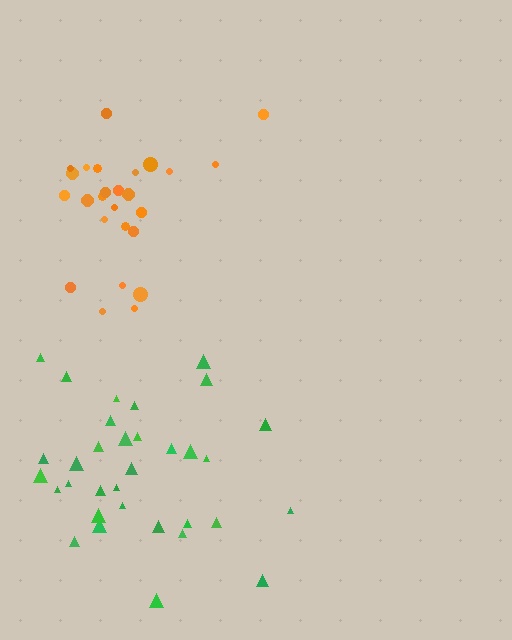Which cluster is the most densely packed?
Orange.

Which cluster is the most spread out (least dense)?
Green.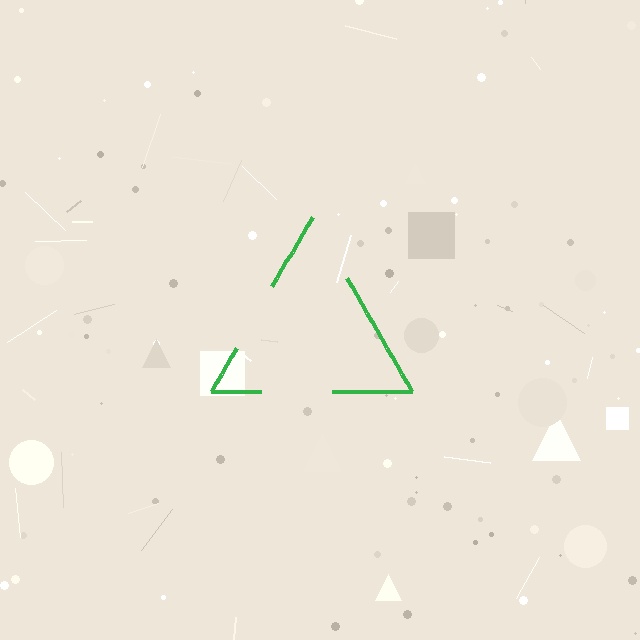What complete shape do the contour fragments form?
The contour fragments form a triangle.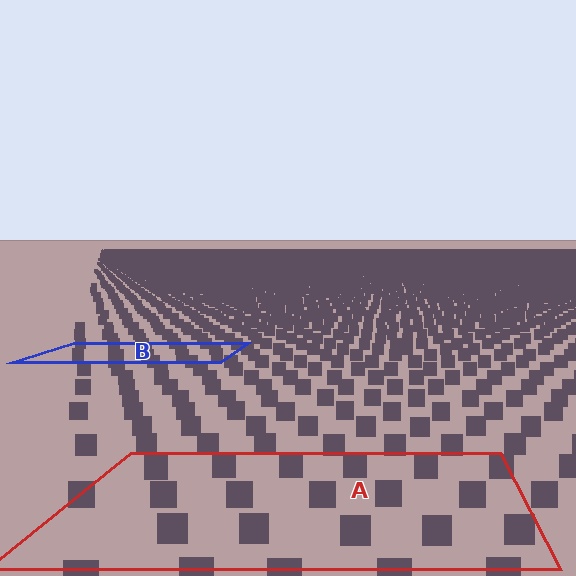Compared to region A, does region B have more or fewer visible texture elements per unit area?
Region B has more texture elements per unit area — they are packed more densely because it is farther away.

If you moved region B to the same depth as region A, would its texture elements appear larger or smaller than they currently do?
They would appear larger. At a closer depth, the same texture elements are projected at a bigger on-screen size.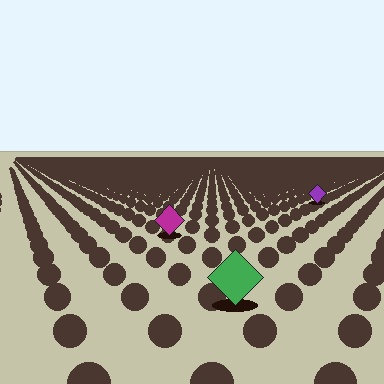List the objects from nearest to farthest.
From nearest to farthest: the green diamond, the magenta diamond, the purple diamond.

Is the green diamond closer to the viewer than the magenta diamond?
Yes. The green diamond is closer — you can tell from the texture gradient: the ground texture is coarser near it.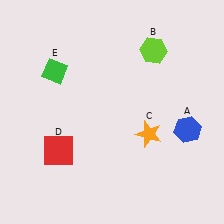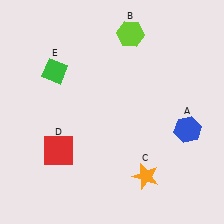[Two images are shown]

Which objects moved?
The objects that moved are: the lime hexagon (B), the orange star (C).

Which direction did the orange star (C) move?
The orange star (C) moved down.